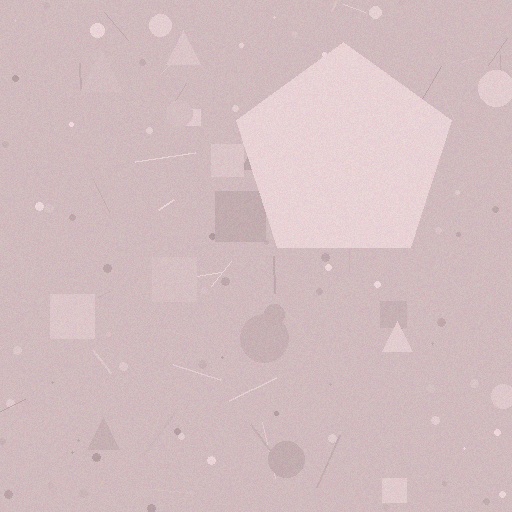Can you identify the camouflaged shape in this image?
The camouflaged shape is a pentagon.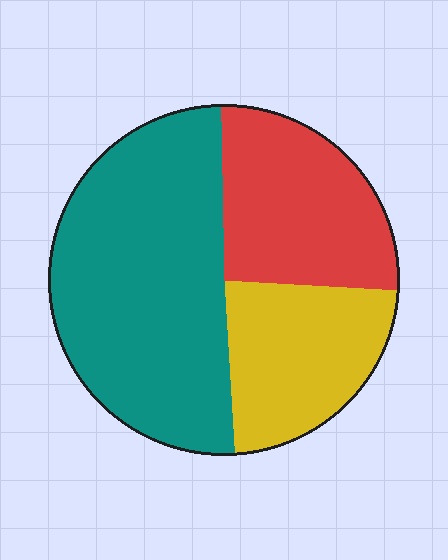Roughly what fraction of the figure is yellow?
Yellow covers 23% of the figure.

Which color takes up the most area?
Teal, at roughly 50%.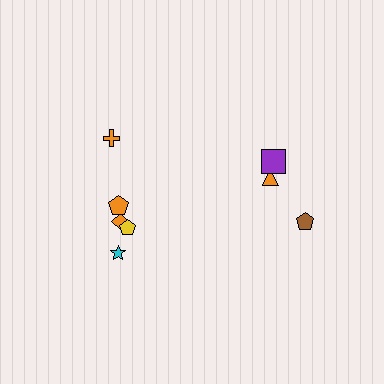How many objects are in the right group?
There are 3 objects.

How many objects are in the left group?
There are 5 objects.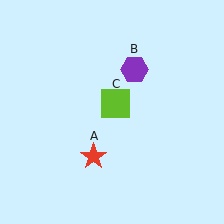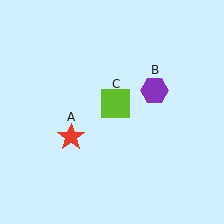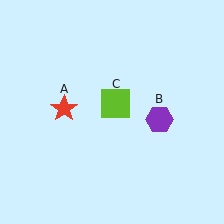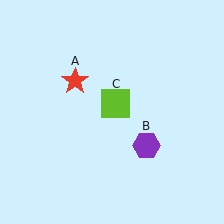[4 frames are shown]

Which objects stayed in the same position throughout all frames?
Lime square (object C) remained stationary.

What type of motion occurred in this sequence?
The red star (object A), purple hexagon (object B) rotated clockwise around the center of the scene.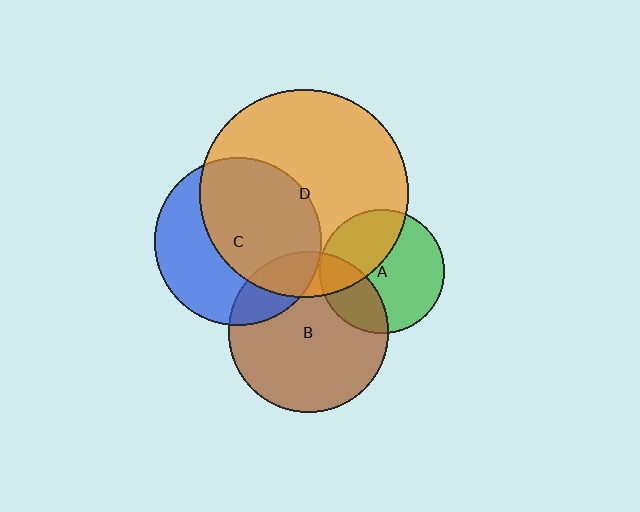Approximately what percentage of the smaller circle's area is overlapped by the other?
Approximately 40%.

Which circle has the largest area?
Circle D (orange).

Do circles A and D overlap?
Yes.